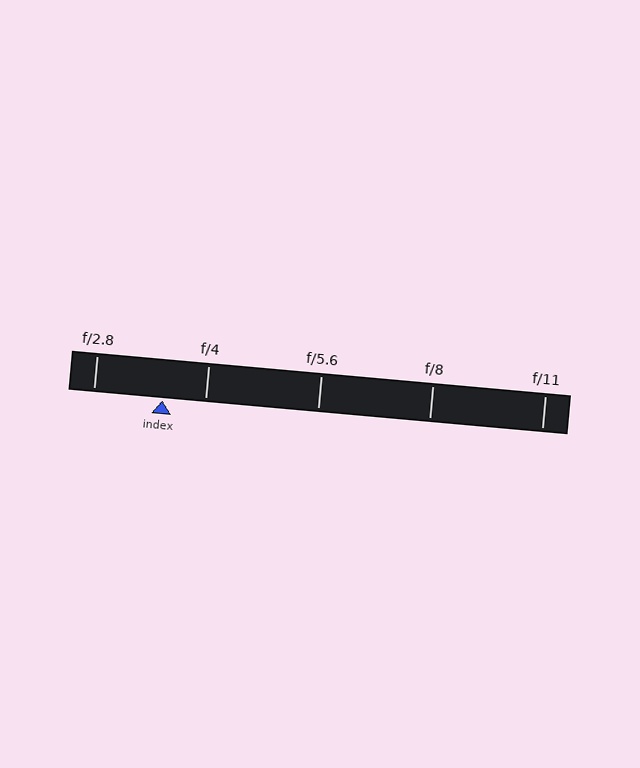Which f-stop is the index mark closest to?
The index mark is closest to f/4.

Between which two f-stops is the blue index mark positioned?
The index mark is between f/2.8 and f/4.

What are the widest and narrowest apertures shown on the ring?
The widest aperture shown is f/2.8 and the narrowest is f/11.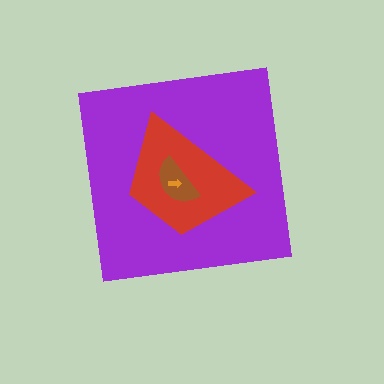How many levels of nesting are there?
4.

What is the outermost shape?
The purple square.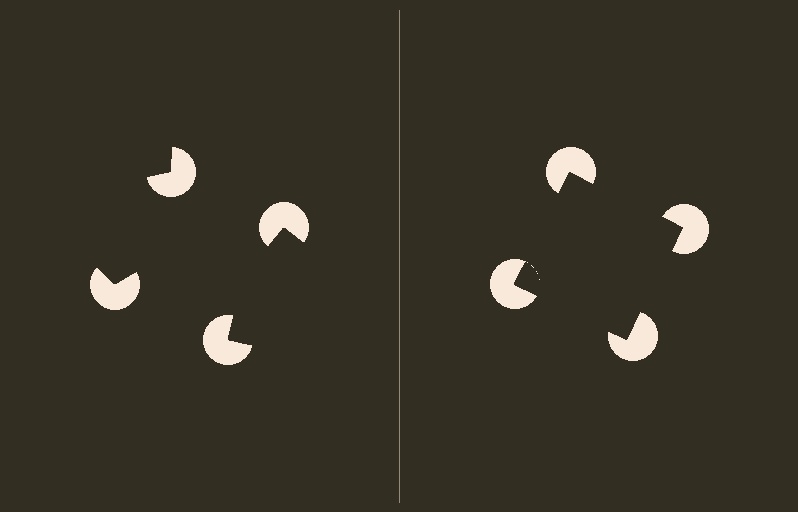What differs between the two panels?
The pac-man discs are positioned identically on both sides; only the wedge orientations differ. On the right they align to a square; on the left they are misaligned.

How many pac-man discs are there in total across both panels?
8 — 4 on each side.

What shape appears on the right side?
An illusory square.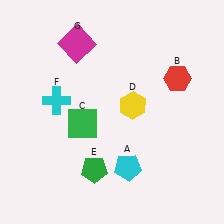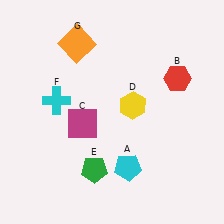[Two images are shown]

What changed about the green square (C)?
In Image 1, C is green. In Image 2, it changed to magenta.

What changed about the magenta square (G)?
In Image 1, G is magenta. In Image 2, it changed to orange.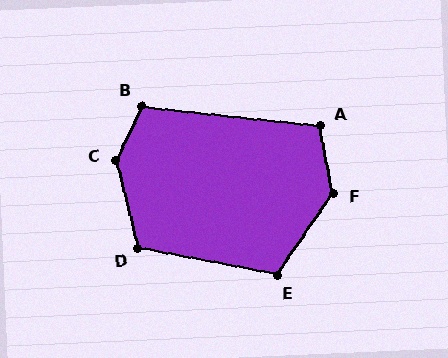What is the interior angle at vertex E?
Approximately 113 degrees (obtuse).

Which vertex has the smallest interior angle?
A, at approximately 107 degrees.